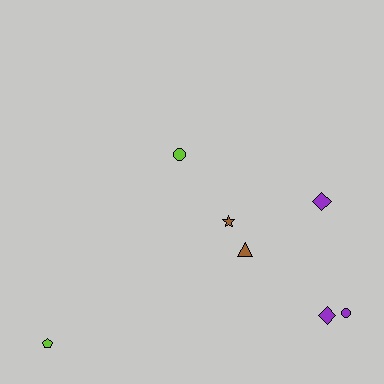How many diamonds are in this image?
There are 2 diamonds.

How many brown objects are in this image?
There are 2 brown objects.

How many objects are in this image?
There are 7 objects.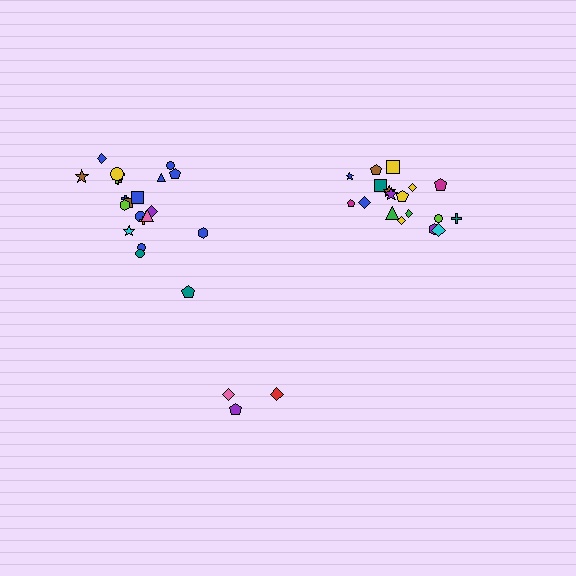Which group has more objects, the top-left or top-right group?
The top-left group.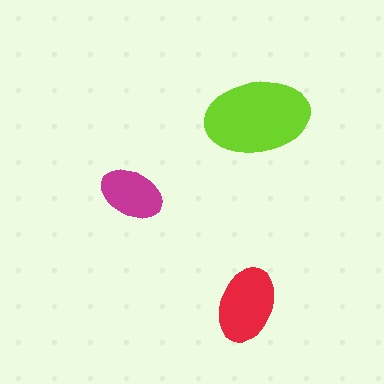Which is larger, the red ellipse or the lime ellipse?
The lime one.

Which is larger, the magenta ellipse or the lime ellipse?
The lime one.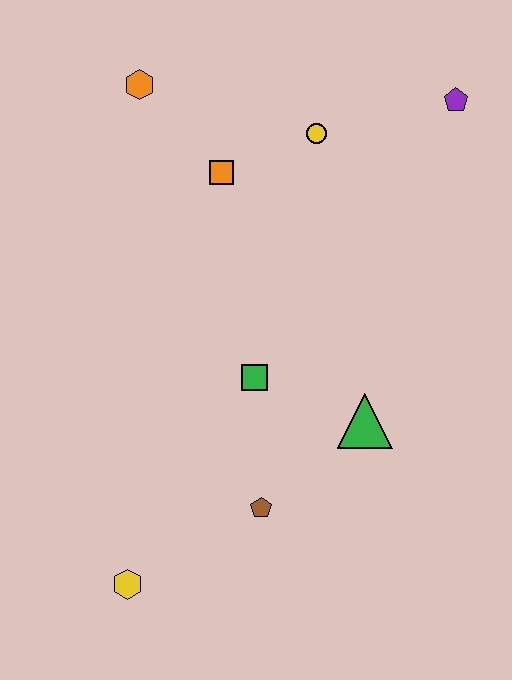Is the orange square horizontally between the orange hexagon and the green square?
Yes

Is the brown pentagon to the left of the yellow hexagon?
No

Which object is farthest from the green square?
The purple pentagon is farthest from the green square.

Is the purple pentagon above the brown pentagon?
Yes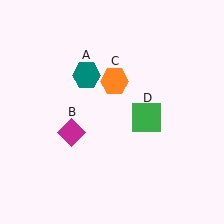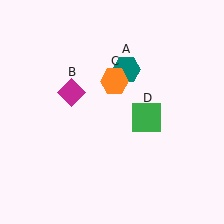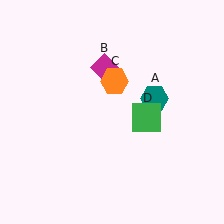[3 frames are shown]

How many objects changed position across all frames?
2 objects changed position: teal hexagon (object A), magenta diamond (object B).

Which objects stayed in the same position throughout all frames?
Orange hexagon (object C) and green square (object D) remained stationary.